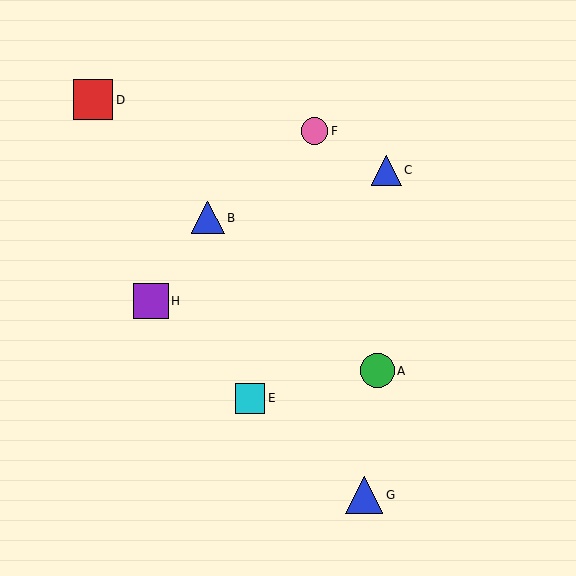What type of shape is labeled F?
Shape F is a pink circle.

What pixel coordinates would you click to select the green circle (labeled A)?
Click at (377, 371) to select the green circle A.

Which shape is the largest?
The red square (labeled D) is the largest.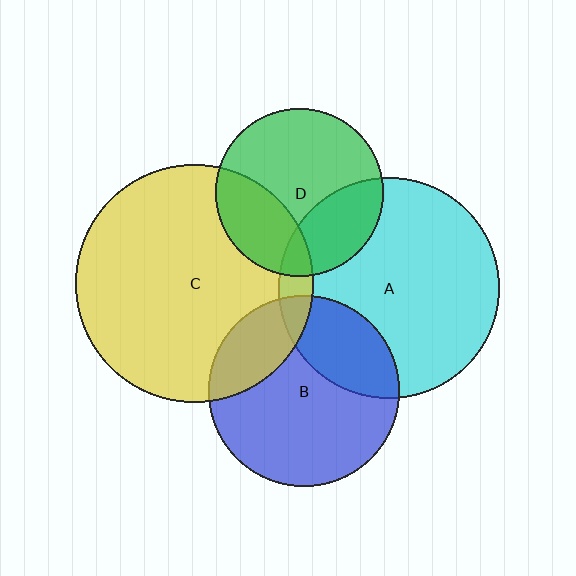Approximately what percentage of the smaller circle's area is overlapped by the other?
Approximately 30%.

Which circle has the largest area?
Circle C (yellow).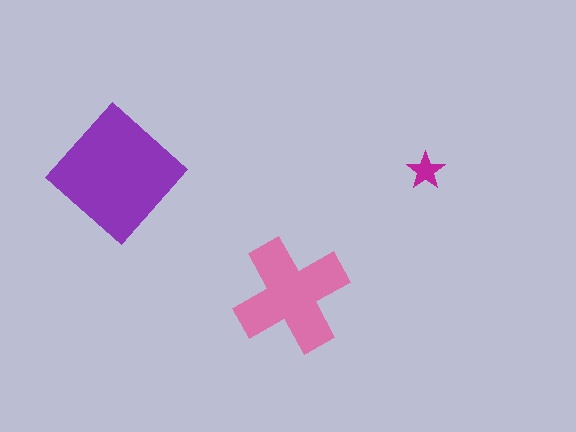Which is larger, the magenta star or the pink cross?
The pink cross.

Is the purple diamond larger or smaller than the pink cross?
Larger.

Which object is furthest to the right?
The magenta star is rightmost.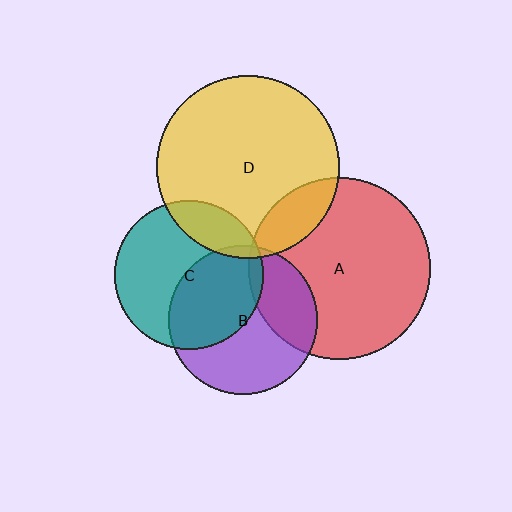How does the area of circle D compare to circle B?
Approximately 1.5 times.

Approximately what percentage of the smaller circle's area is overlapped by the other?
Approximately 25%.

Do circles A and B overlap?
Yes.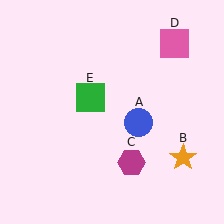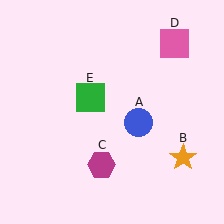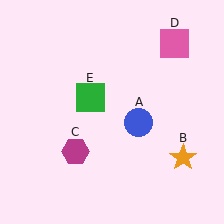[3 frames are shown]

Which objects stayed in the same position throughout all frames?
Blue circle (object A) and orange star (object B) and pink square (object D) and green square (object E) remained stationary.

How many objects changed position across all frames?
1 object changed position: magenta hexagon (object C).